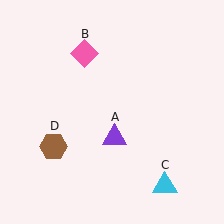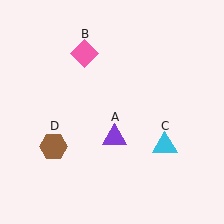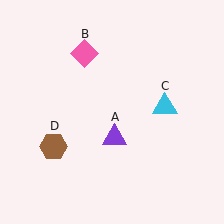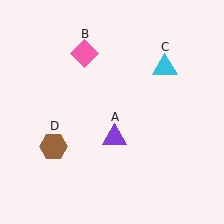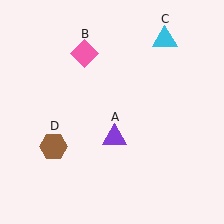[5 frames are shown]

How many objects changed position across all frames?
1 object changed position: cyan triangle (object C).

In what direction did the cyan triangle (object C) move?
The cyan triangle (object C) moved up.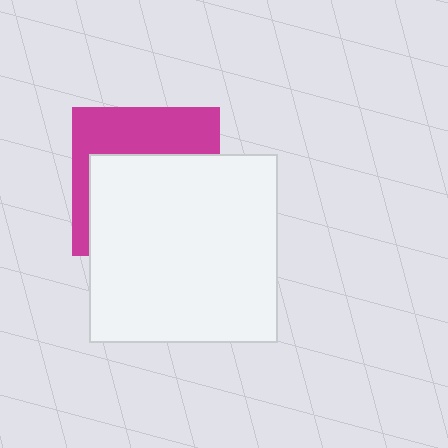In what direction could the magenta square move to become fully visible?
The magenta square could move up. That would shift it out from behind the white square entirely.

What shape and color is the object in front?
The object in front is a white square.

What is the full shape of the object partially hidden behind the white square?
The partially hidden object is a magenta square.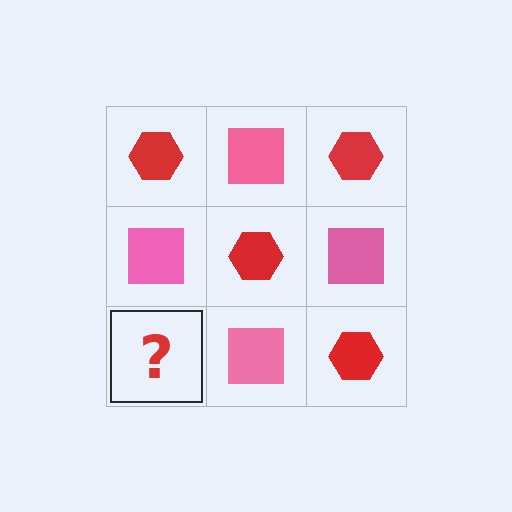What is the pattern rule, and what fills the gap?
The rule is that it alternates red hexagon and pink square in a checkerboard pattern. The gap should be filled with a red hexagon.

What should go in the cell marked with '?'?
The missing cell should contain a red hexagon.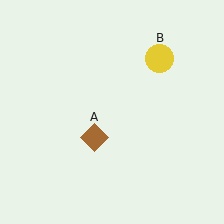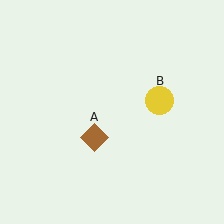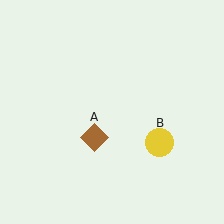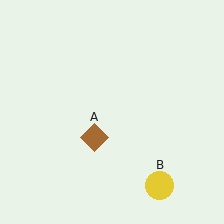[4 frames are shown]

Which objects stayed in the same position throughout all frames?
Brown diamond (object A) remained stationary.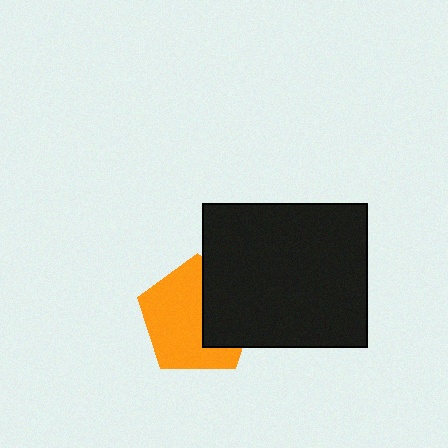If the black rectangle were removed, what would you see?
You would see the complete orange pentagon.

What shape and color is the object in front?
The object in front is a black rectangle.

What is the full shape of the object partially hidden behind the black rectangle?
The partially hidden object is an orange pentagon.